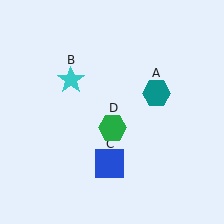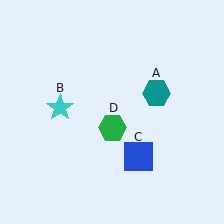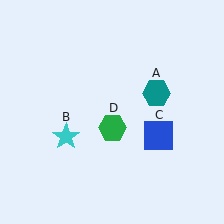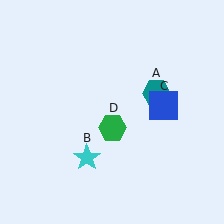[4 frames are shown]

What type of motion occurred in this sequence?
The cyan star (object B), blue square (object C) rotated counterclockwise around the center of the scene.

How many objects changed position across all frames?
2 objects changed position: cyan star (object B), blue square (object C).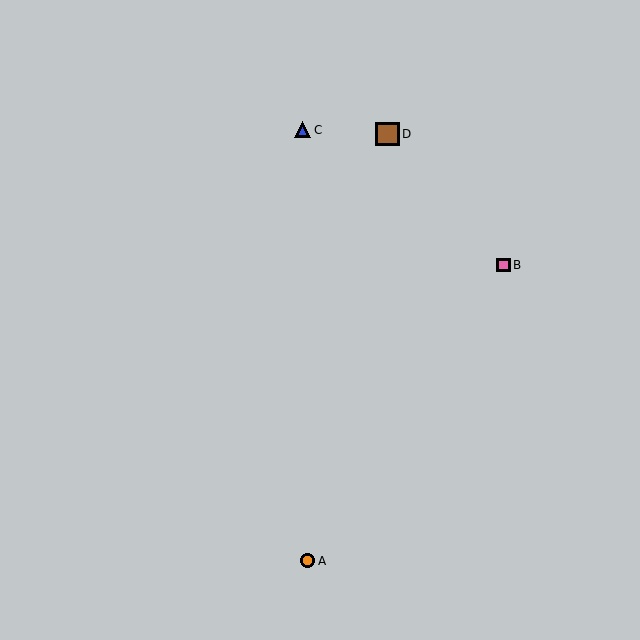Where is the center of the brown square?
The center of the brown square is at (387, 134).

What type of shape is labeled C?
Shape C is a blue triangle.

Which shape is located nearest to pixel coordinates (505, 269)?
The pink square (labeled B) at (504, 265) is nearest to that location.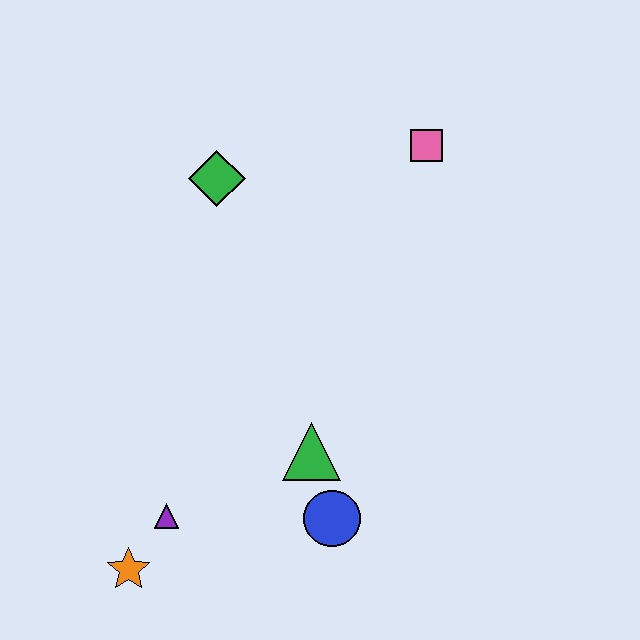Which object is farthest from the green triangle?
The pink square is farthest from the green triangle.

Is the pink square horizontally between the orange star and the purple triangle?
No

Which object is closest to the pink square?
The green diamond is closest to the pink square.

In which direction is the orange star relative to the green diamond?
The orange star is below the green diamond.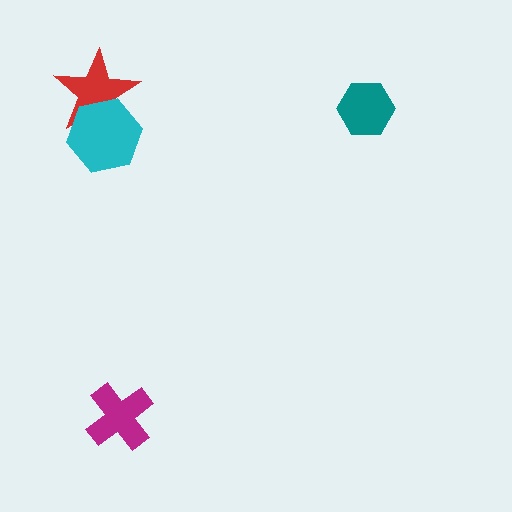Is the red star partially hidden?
Yes, it is partially covered by another shape.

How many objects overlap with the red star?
1 object overlaps with the red star.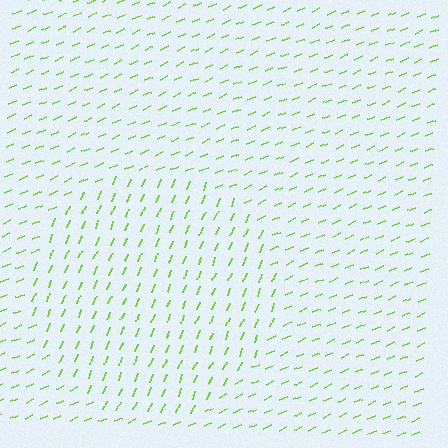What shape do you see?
I see a circle.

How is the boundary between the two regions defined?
The boundary is defined purely by a change in line orientation (approximately 45 degrees difference). All lines are the same color and thickness.